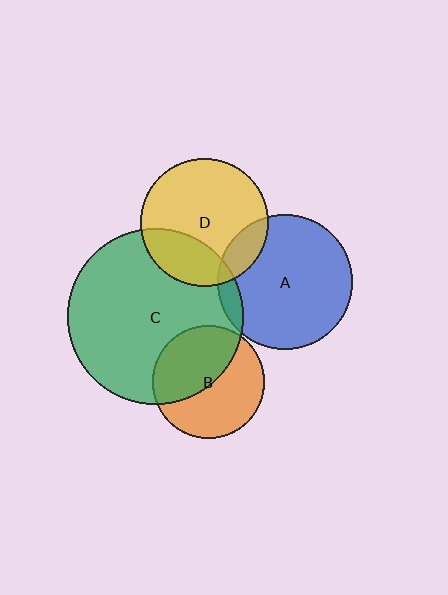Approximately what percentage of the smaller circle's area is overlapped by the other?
Approximately 50%.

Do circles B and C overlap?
Yes.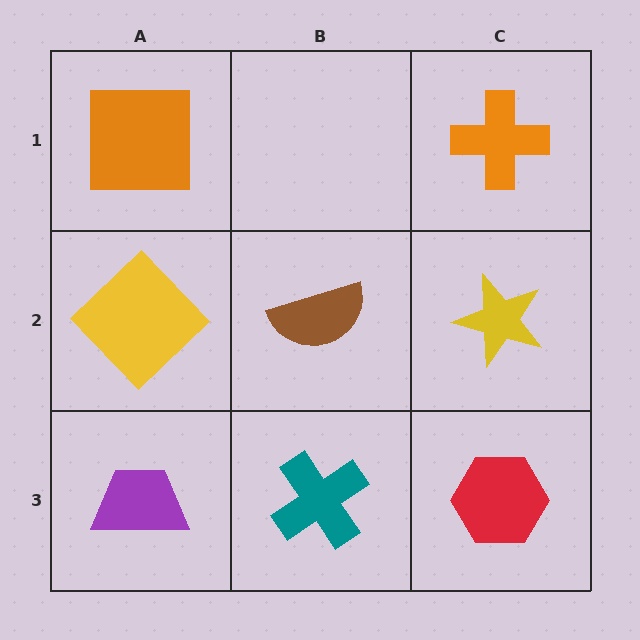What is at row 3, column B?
A teal cross.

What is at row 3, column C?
A red hexagon.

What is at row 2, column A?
A yellow diamond.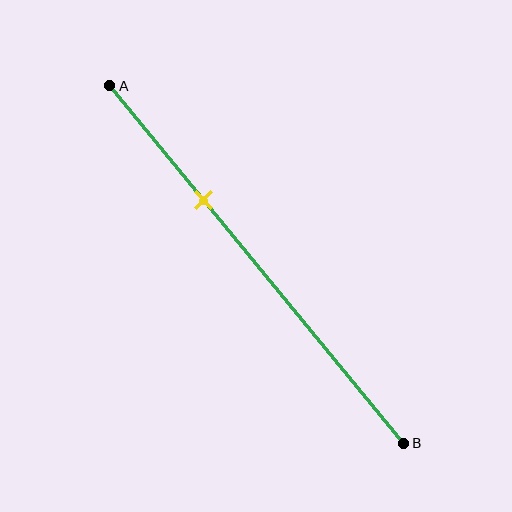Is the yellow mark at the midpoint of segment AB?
No, the mark is at about 30% from A, not at the 50% midpoint.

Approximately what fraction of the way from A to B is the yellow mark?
The yellow mark is approximately 30% of the way from A to B.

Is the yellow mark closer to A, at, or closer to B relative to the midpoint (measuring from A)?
The yellow mark is closer to point A than the midpoint of segment AB.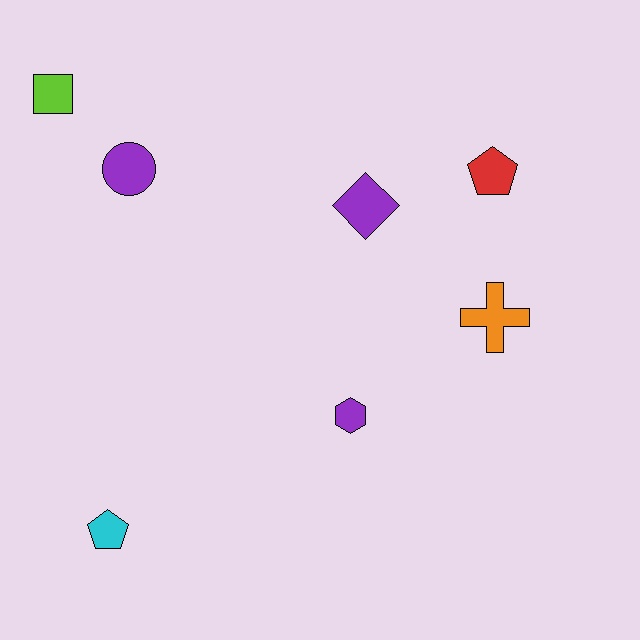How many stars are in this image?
There are no stars.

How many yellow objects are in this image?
There are no yellow objects.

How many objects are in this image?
There are 7 objects.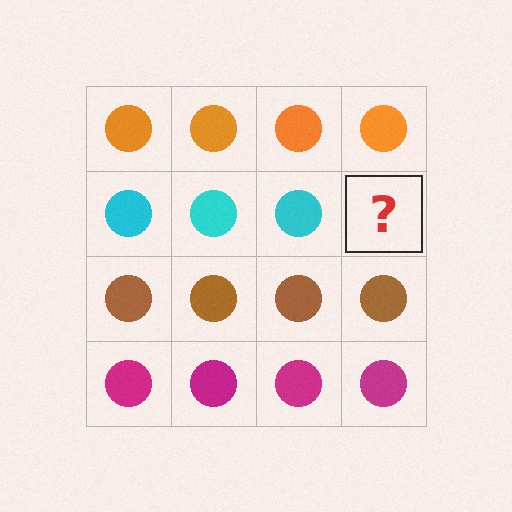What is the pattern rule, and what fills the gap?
The rule is that each row has a consistent color. The gap should be filled with a cyan circle.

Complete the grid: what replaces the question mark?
The question mark should be replaced with a cyan circle.